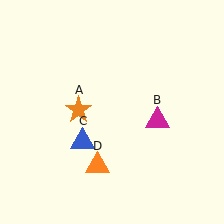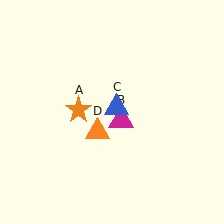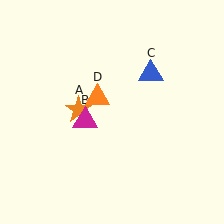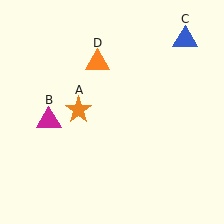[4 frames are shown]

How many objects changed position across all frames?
3 objects changed position: magenta triangle (object B), blue triangle (object C), orange triangle (object D).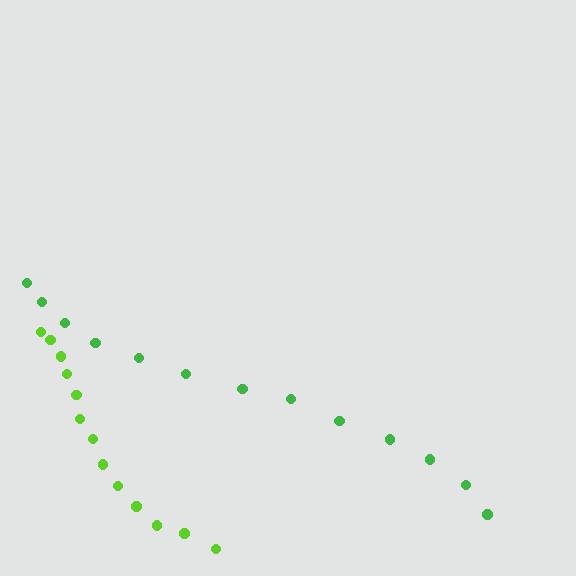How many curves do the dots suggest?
There are 2 distinct paths.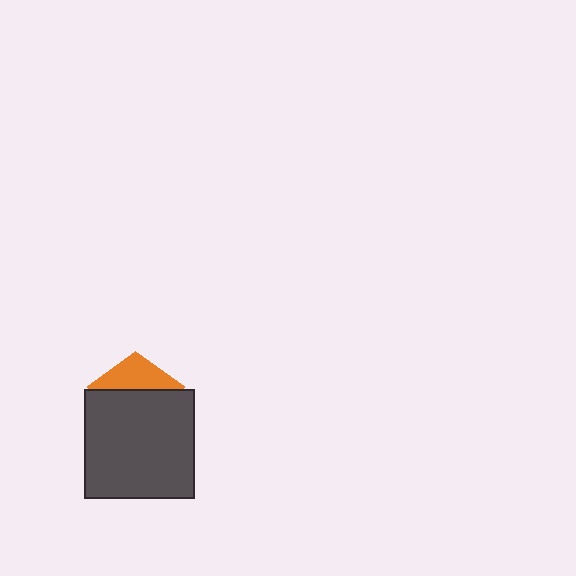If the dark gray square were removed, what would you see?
You would see the complete orange pentagon.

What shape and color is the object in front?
The object in front is a dark gray square.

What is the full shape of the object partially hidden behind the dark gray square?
The partially hidden object is an orange pentagon.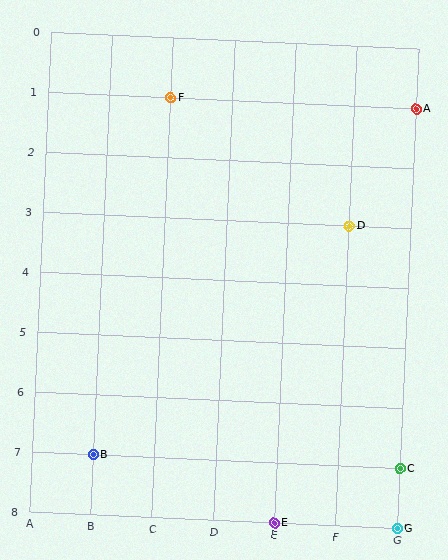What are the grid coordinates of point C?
Point C is at grid coordinates (G, 7).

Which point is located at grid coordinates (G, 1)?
Point A is at (G, 1).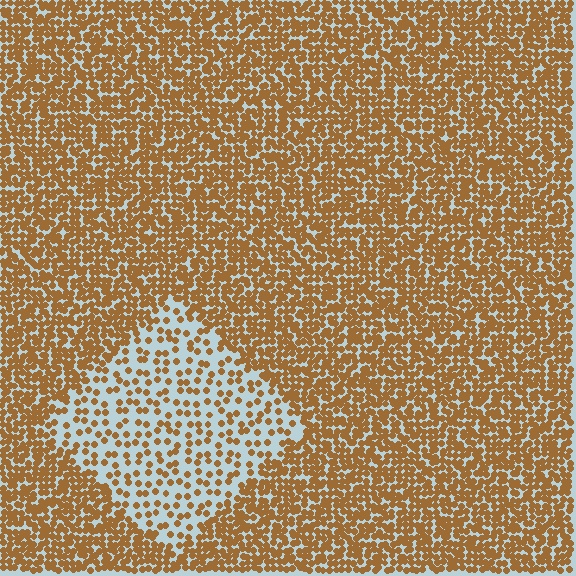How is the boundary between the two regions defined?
The boundary is defined by a change in element density (approximately 2.6x ratio). All elements are the same color, size, and shape.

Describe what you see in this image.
The image contains small brown elements arranged at two different densities. A diamond-shaped region is visible where the elements are less densely packed than the surrounding area.